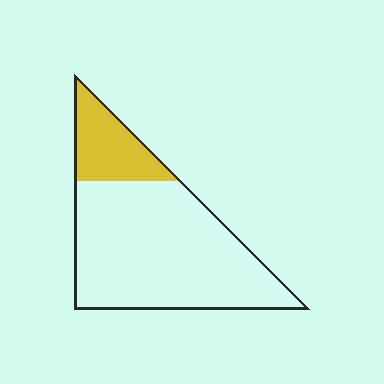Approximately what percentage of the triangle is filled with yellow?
Approximately 20%.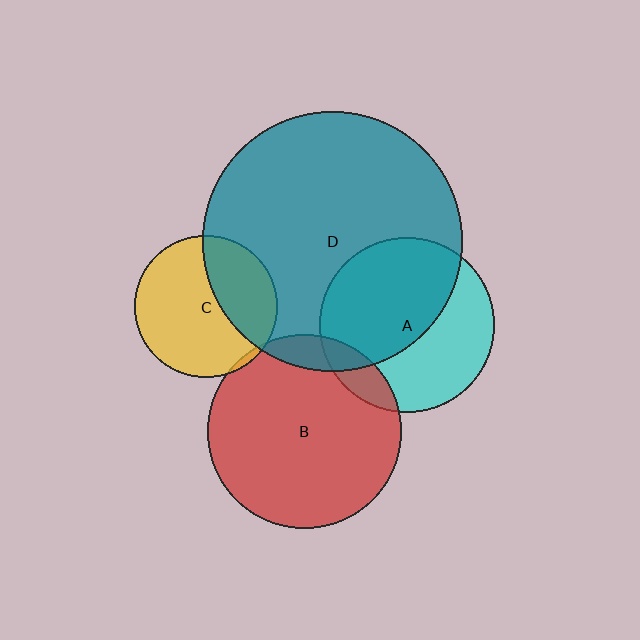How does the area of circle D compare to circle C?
Approximately 3.3 times.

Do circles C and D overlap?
Yes.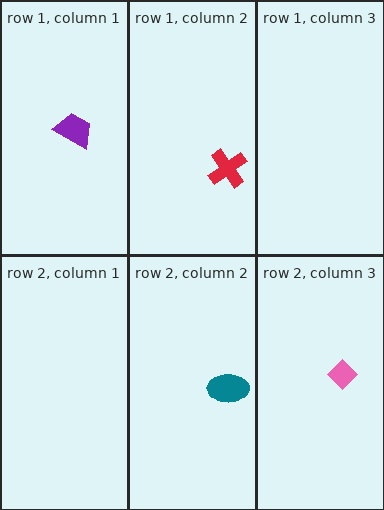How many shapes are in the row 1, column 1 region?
1.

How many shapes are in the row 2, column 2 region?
1.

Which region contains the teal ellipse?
The row 2, column 2 region.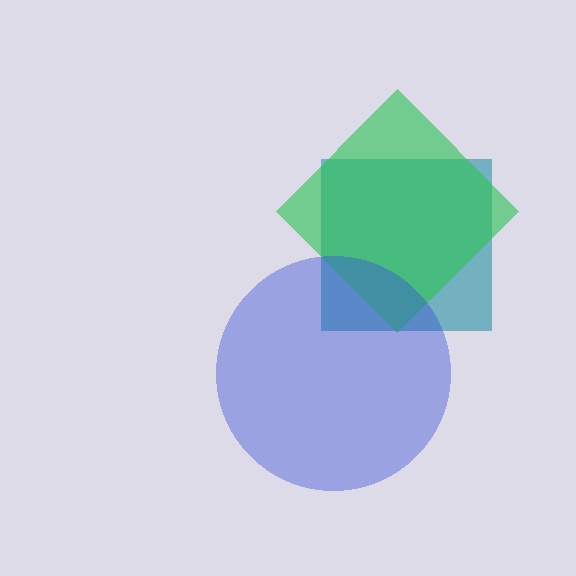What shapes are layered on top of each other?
The layered shapes are: a teal square, a green diamond, a blue circle.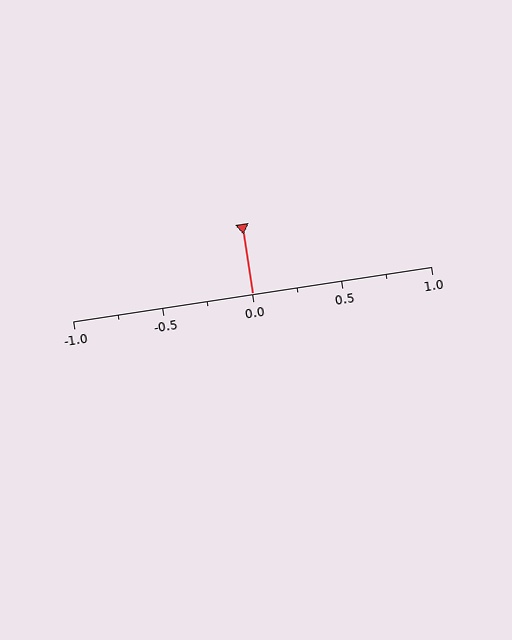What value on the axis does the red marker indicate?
The marker indicates approximately 0.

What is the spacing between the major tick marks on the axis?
The major ticks are spaced 0.5 apart.